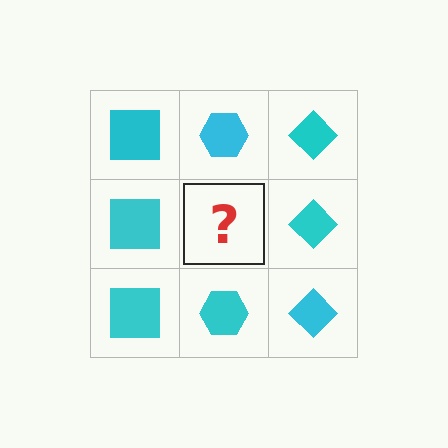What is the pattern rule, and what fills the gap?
The rule is that each column has a consistent shape. The gap should be filled with a cyan hexagon.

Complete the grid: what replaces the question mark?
The question mark should be replaced with a cyan hexagon.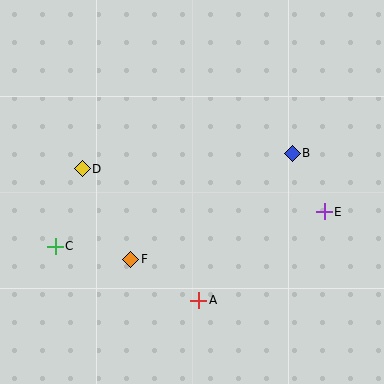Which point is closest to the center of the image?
Point F at (131, 259) is closest to the center.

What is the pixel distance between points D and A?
The distance between D and A is 176 pixels.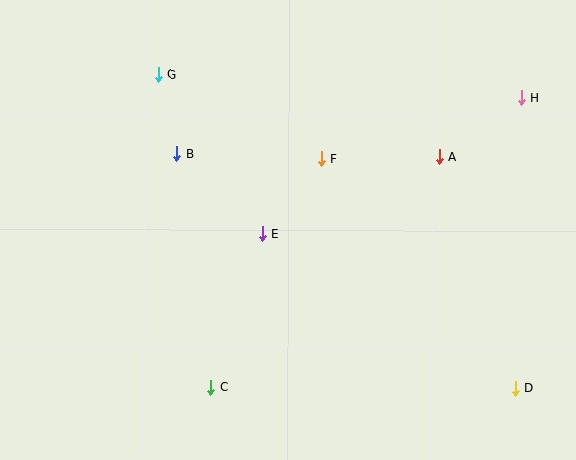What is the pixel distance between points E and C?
The distance between E and C is 162 pixels.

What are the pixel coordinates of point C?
Point C is at (211, 387).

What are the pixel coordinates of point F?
Point F is at (321, 159).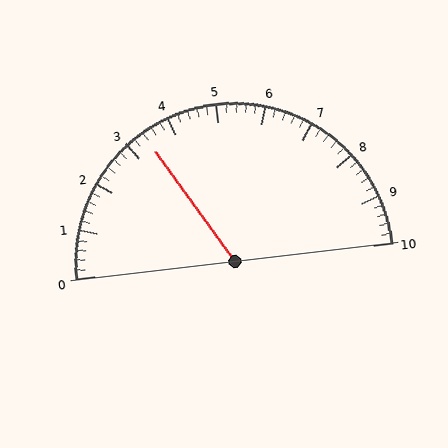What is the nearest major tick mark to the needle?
The nearest major tick mark is 3.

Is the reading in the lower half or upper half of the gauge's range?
The reading is in the lower half of the range (0 to 10).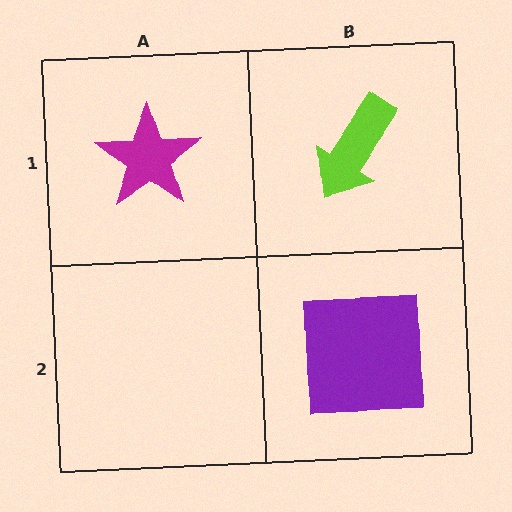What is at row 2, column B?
A purple square.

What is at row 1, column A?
A magenta star.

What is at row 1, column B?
A lime arrow.